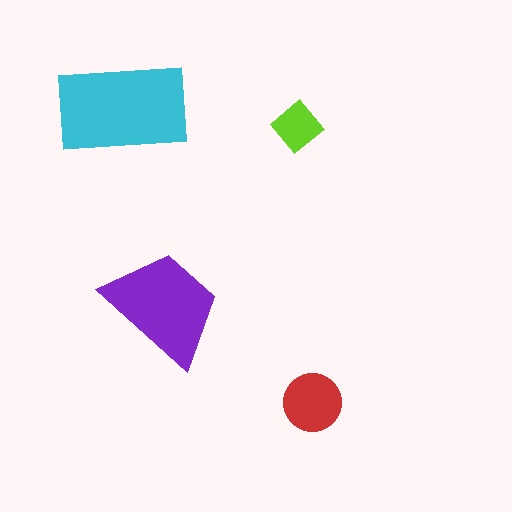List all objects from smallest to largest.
The lime diamond, the red circle, the purple trapezoid, the cyan rectangle.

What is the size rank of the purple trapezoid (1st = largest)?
2nd.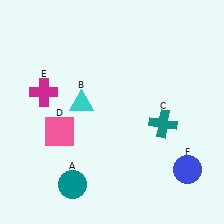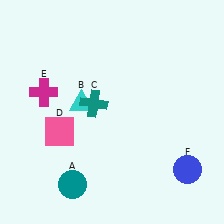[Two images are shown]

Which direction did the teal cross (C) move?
The teal cross (C) moved left.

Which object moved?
The teal cross (C) moved left.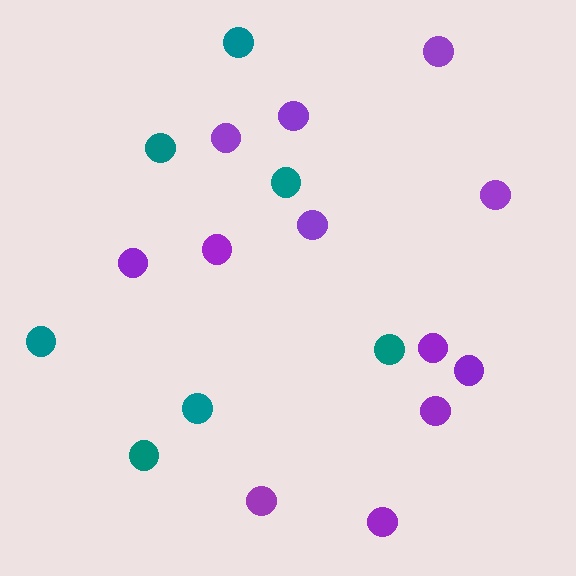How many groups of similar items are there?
There are 2 groups: one group of teal circles (7) and one group of purple circles (12).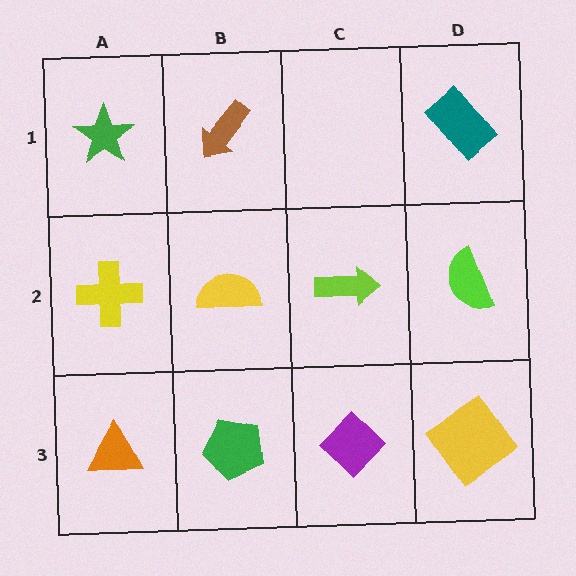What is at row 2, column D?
A lime semicircle.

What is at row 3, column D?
A yellow diamond.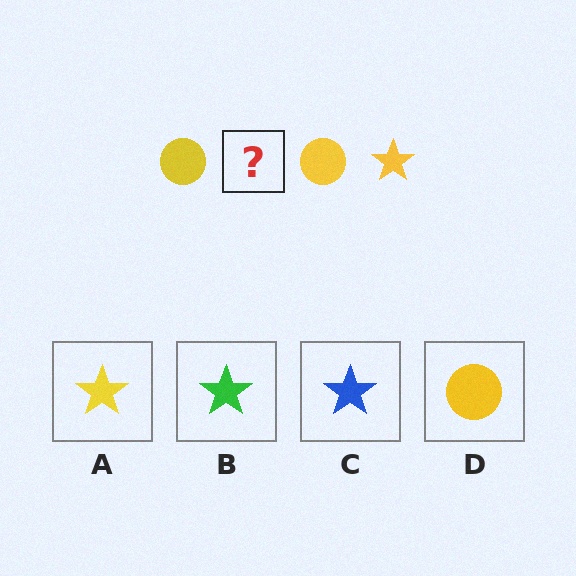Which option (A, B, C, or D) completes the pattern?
A.